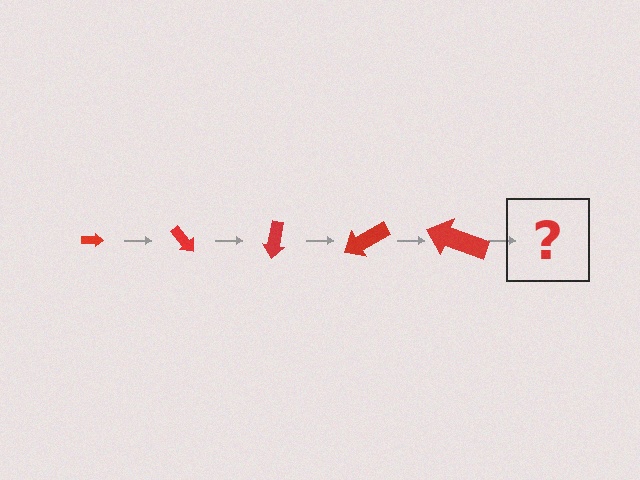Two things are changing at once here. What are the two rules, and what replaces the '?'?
The two rules are that the arrow grows larger each step and it rotates 50 degrees each step. The '?' should be an arrow, larger than the previous one and rotated 250 degrees from the start.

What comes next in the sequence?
The next element should be an arrow, larger than the previous one and rotated 250 degrees from the start.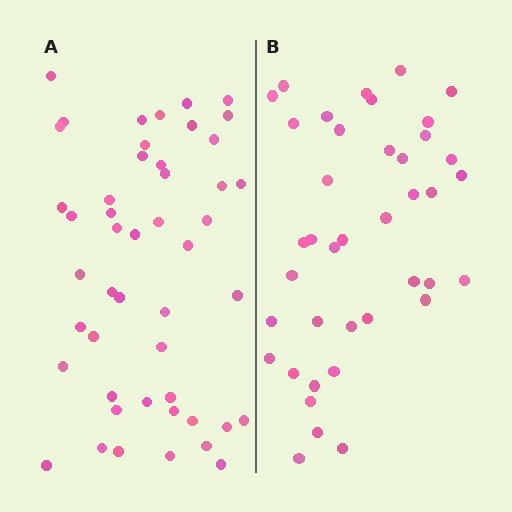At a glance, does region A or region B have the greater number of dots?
Region A (the left region) has more dots.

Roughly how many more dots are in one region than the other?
Region A has roughly 8 or so more dots than region B.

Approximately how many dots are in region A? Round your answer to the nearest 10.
About 50 dots. (The exact count is 48, which rounds to 50.)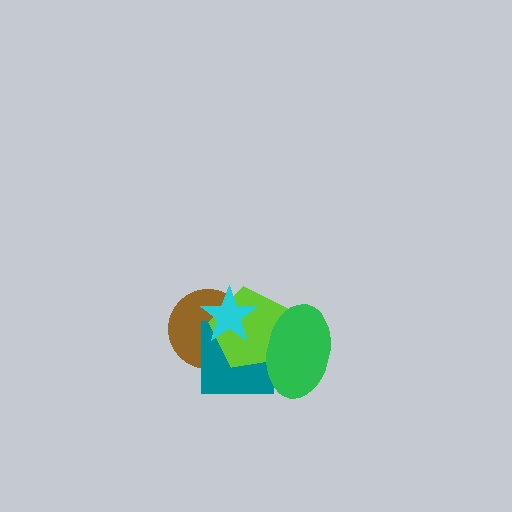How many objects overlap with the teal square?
4 objects overlap with the teal square.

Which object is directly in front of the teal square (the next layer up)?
The lime pentagon is directly in front of the teal square.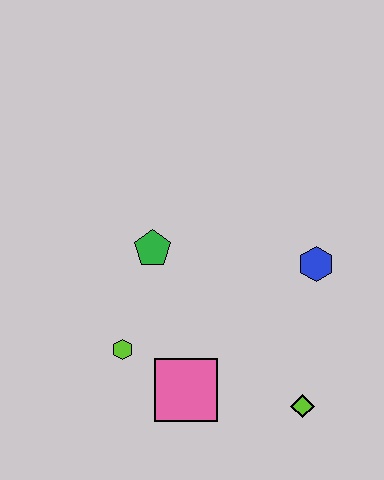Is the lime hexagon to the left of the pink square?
Yes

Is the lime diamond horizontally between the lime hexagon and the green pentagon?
No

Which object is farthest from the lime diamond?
The green pentagon is farthest from the lime diamond.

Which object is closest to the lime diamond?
The pink square is closest to the lime diamond.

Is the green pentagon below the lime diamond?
No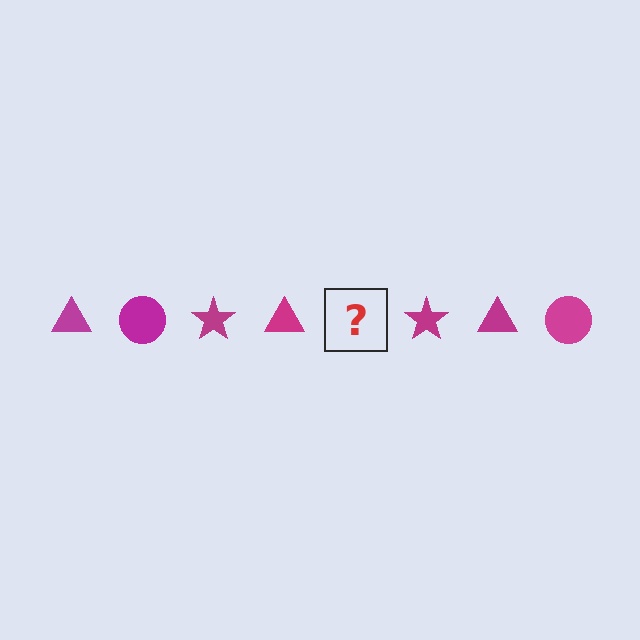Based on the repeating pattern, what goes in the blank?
The blank should be a magenta circle.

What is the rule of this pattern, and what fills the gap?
The rule is that the pattern cycles through triangle, circle, star shapes in magenta. The gap should be filled with a magenta circle.